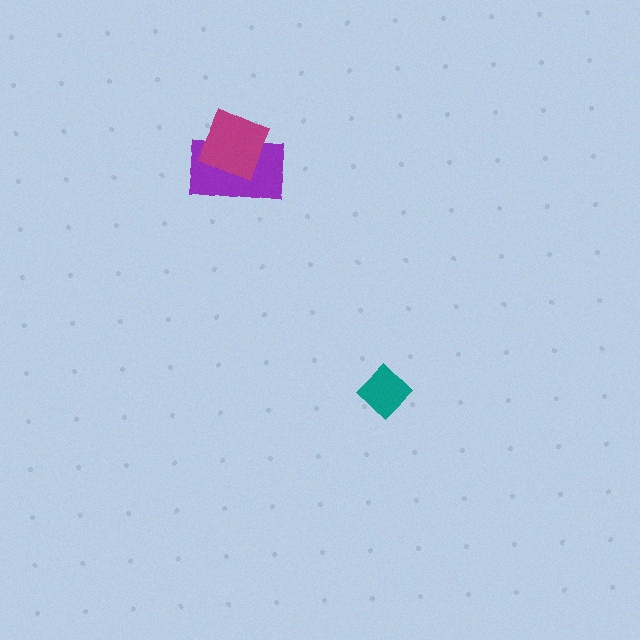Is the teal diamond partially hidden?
No, no other shape covers it.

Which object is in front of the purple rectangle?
The magenta square is in front of the purple rectangle.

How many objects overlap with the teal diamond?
0 objects overlap with the teal diamond.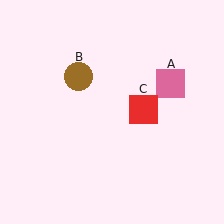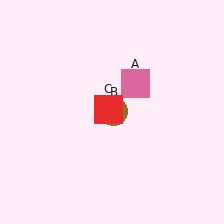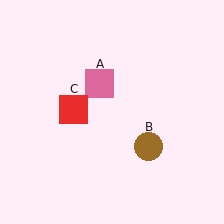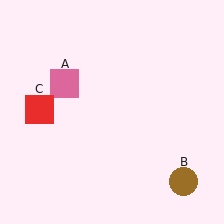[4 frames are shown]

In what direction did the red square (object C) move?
The red square (object C) moved left.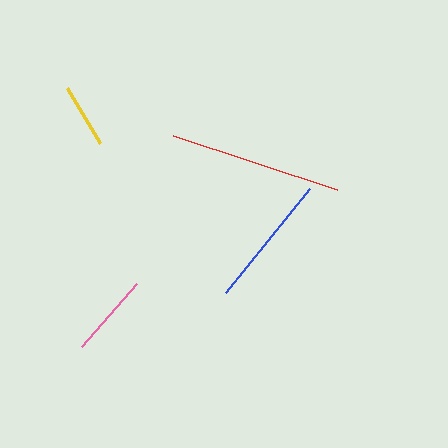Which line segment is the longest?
The red line is the longest at approximately 172 pixels.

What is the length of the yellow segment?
The yellow segment is approximately 64 pixels long.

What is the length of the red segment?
The red segment is approximately 172 pixels long.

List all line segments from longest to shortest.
From longest to shortest: red, blue, pink, yellow.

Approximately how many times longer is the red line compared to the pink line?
The red line is approximately 2.1 times the length of the pink line.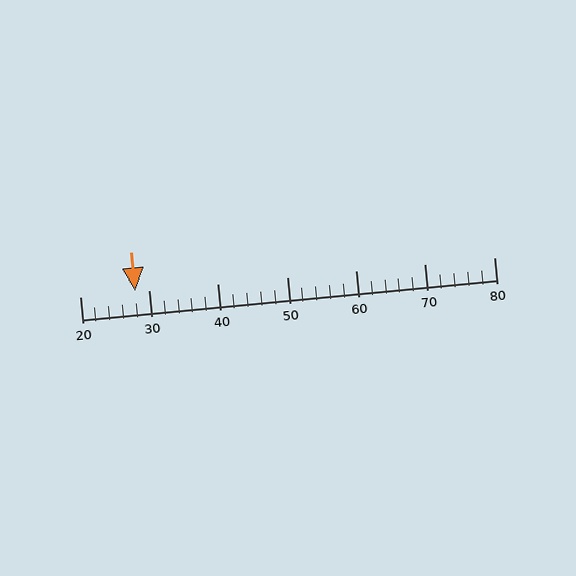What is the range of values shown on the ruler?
The ruler shows values from 20 to 80.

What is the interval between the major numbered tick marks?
The major tick marks are spaced 10 units apart.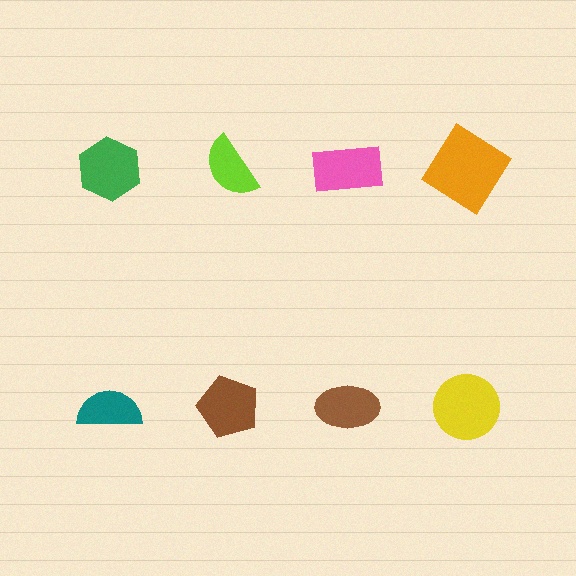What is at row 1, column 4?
An orange diamond.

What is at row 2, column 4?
A yellow circle.